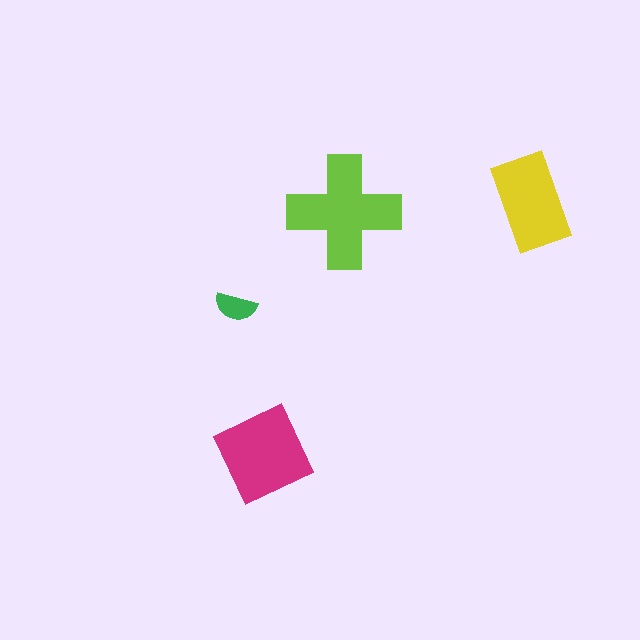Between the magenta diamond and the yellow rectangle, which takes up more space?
The magenta diamond.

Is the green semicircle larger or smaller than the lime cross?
Smaller.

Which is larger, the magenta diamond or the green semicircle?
The magenta diamond.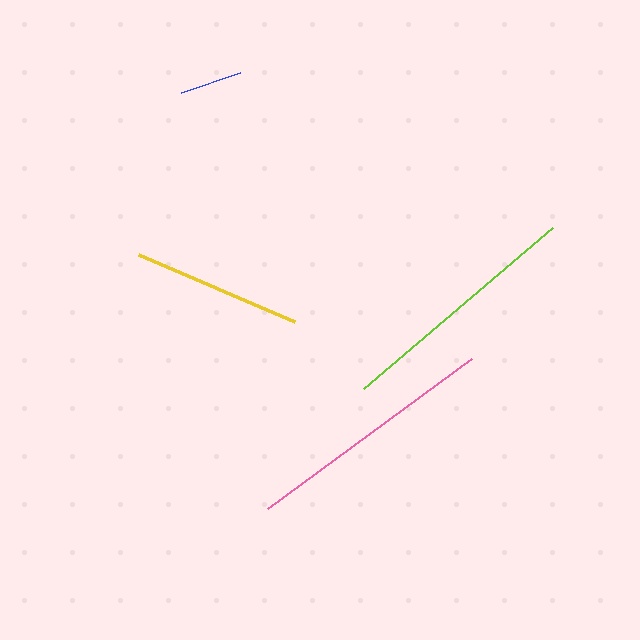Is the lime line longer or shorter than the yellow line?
The lime line is longer than the yellow line.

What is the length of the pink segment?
The pink segment is approximately 253 pixels long.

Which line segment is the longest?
The pink line is the longest at approximately 253 pixels.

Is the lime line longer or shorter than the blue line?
The lime line is longer than the blue line.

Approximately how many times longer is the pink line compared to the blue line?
The pink line is approximately 4.0 times the length of the blue line.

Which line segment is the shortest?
The blue line is the shortest at approximately 63 pixels.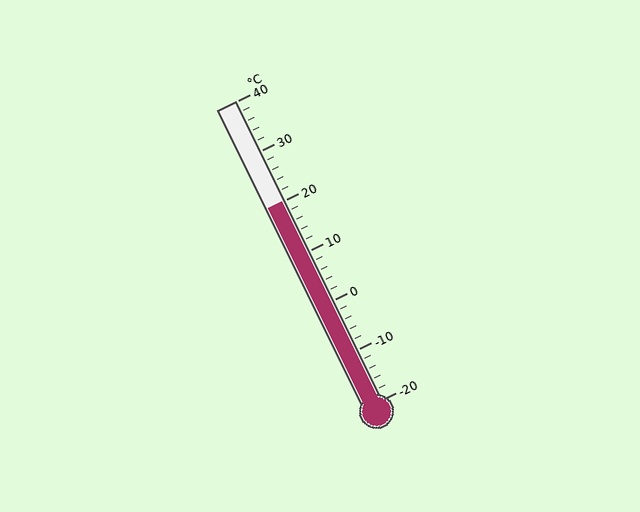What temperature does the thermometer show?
The thermometer shows approximately 20°C.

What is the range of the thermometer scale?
The thermometer scale ranges from -20°C to 40°C.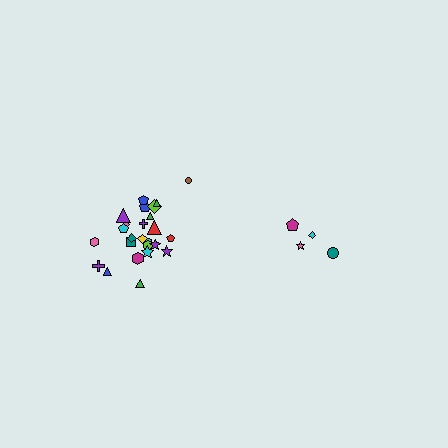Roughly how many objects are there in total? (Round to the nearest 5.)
Roughly 30 objects in total.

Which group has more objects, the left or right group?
The left group.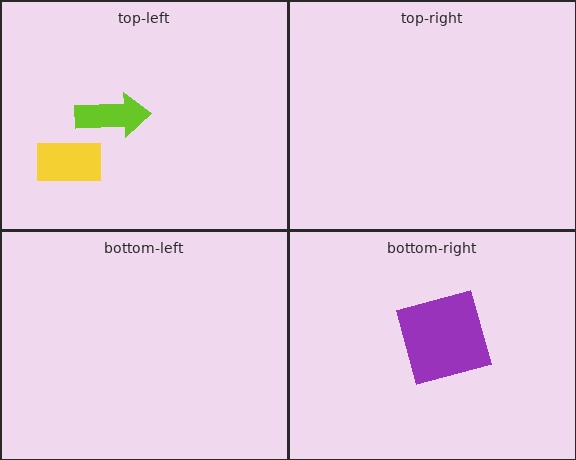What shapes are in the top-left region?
The lime arrow, the yellow rectangle.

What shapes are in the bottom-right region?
The purple square.